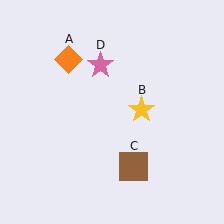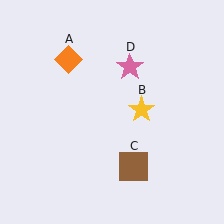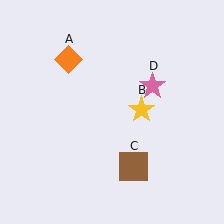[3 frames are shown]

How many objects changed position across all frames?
1 object changed position: pink star (object D).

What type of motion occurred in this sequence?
The pink star (object D) rotated clockwise around the center of the scene.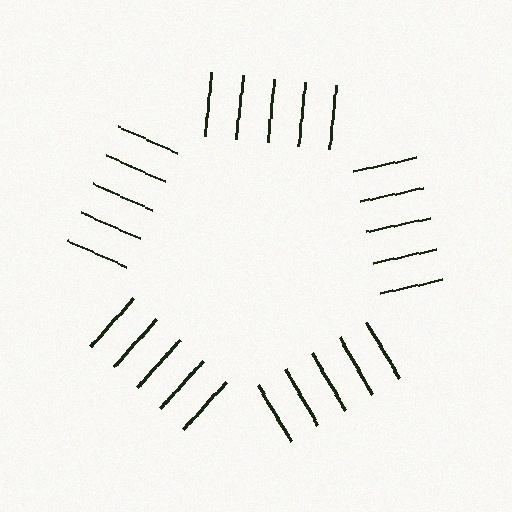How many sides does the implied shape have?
5 sides — the line-ends trace a pentagon.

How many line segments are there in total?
25 — 5 along each of the 5 edges.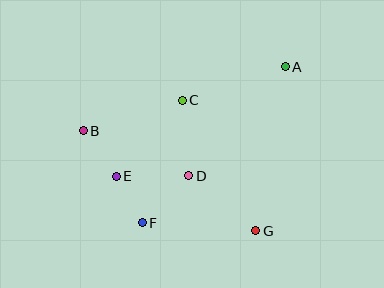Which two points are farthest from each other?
Points A and B are farthest from each other.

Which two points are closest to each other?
Points E and F are closest to each other.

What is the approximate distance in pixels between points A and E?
The distance between A and E is approximately 202 pixels.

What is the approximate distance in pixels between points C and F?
The distance between C and F is approximately 129 pixels.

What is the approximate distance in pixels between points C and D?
The distance between C and D is approximately 76 pixels.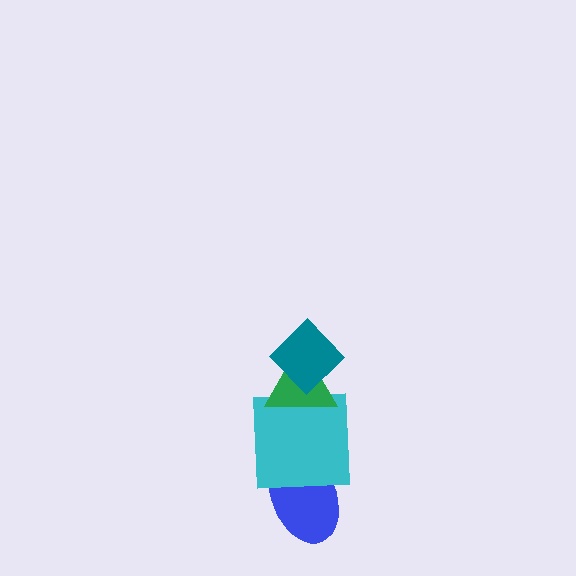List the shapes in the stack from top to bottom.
From top to bottom: the teal diamond, the green triangle, the cyan square, the blue ellipse.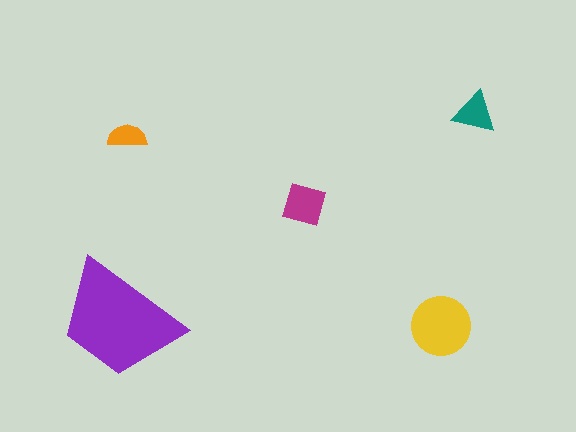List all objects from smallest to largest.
The orange semicircle, the teal triangle, the magenta square, the yellow circle, the purple trapezoid.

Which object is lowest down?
The yellow circle is bottommost.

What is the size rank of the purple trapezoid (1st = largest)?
1st.